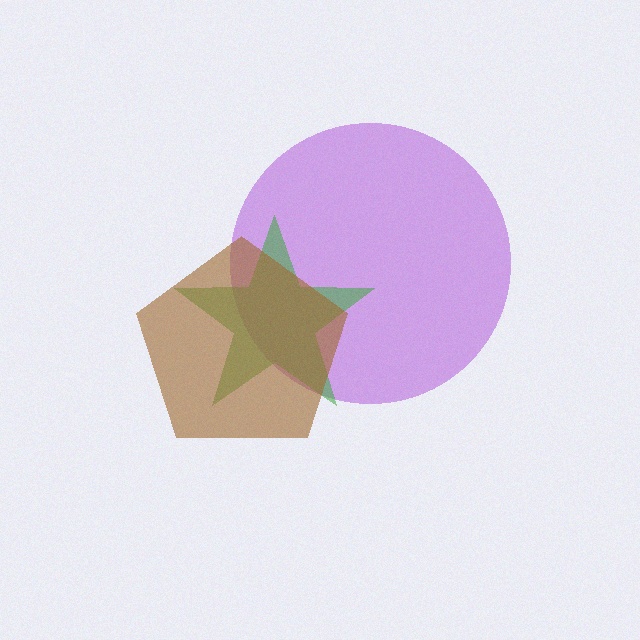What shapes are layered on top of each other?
The layered shapes are: a purple circle, a green star, a brown pentagon.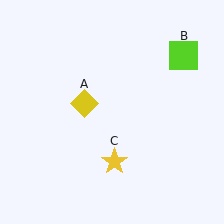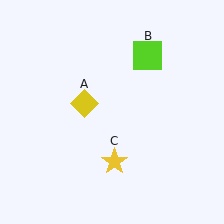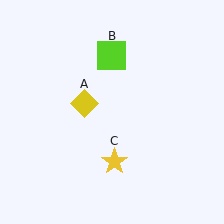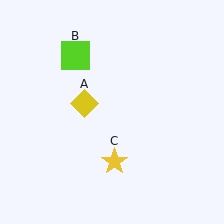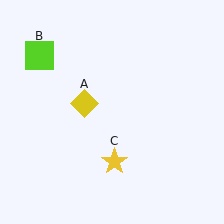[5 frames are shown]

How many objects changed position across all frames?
1 object changed position: lime square (object B).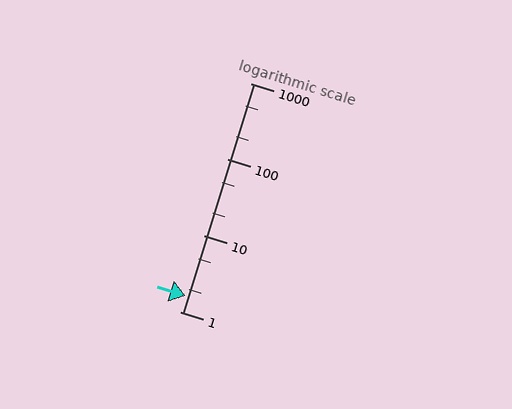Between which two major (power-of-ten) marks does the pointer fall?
The pointer is between 1 and 10.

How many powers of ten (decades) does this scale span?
The scale spans 3 decades, from 1 to 1000.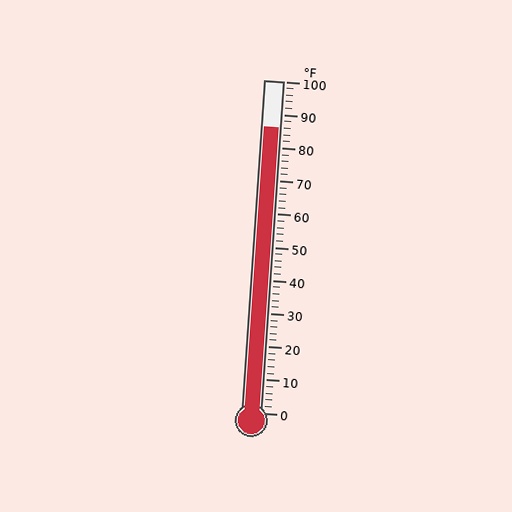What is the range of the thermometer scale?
The thermometer scale ranges from 0°F to 100°F.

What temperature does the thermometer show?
The thermometer shows approximately 86°F.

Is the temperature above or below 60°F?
The temperature is above 60°F.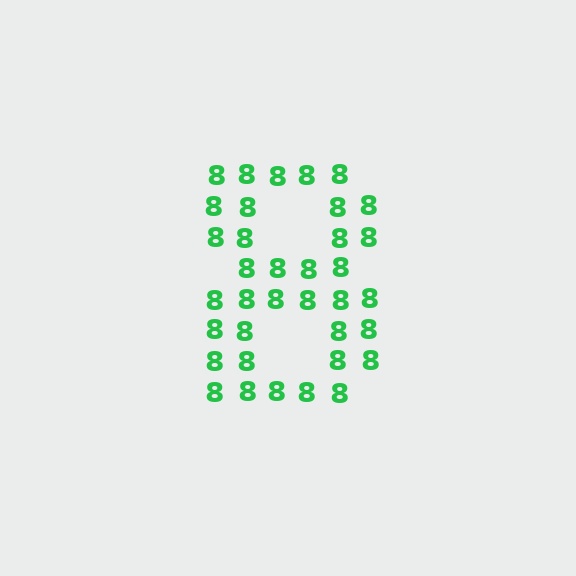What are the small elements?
The small elements are digit 8's.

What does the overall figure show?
The overall figure shows the digit 8.